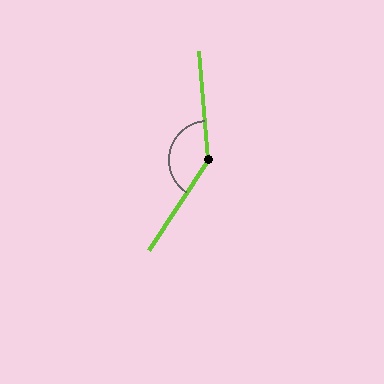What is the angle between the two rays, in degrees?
Approximately 142 degrees.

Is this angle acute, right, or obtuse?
It is obtuse.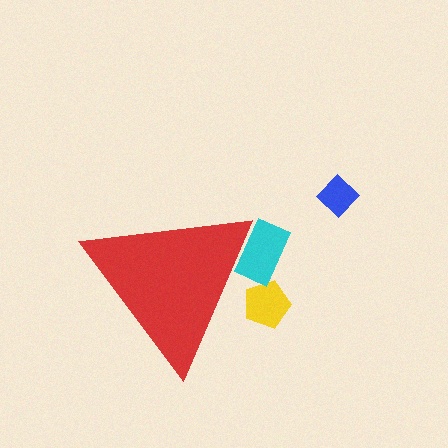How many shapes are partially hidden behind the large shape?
2 shapes are partially hidden.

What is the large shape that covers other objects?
A red triangle.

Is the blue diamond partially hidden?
No, the blue diamond is fully visible.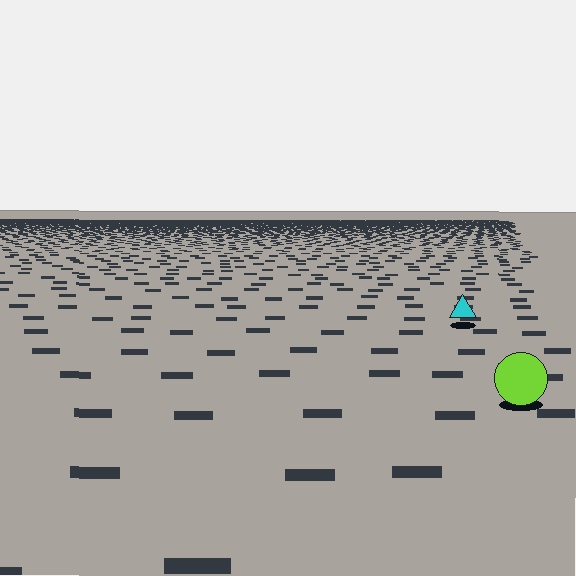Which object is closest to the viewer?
The lime circle is closest. The texture marks near it are larger and more spread out.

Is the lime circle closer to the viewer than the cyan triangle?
Yes. The lime circle is closer — you can tell from the texture gradient: the ground texture is coarser near it.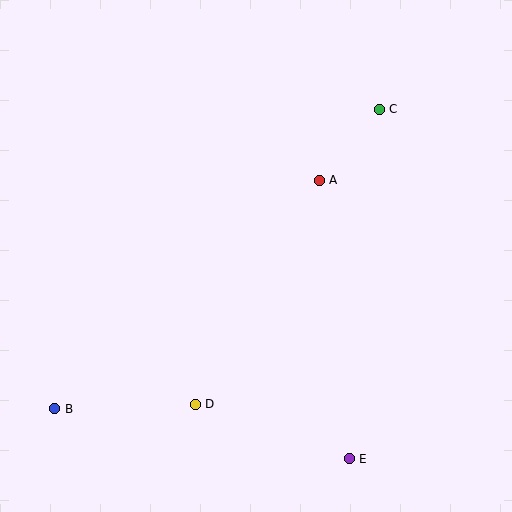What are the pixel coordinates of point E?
Point E is at (349, 459).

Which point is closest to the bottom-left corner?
Point B is closest to the bottom-left corner.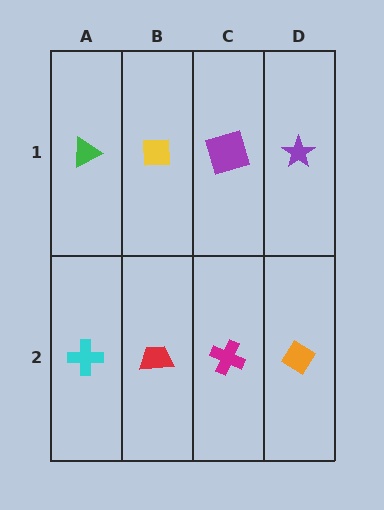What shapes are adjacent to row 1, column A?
A cyan cross (row 2, column A), a yellow square (row 1, column B).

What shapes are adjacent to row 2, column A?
A green triangle (row 1, column A), a red trapezoid (row 2, column B).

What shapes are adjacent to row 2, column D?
A purple star (row 1, column D), a magenta cross (row 2, column C).